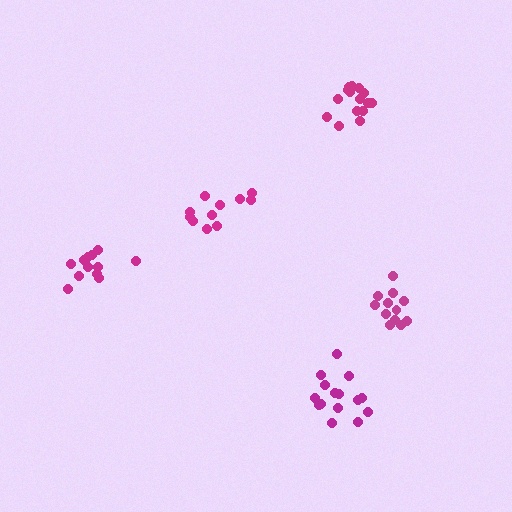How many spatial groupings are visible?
There are 5 spatial groupings.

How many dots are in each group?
Group 1: 12 dots, Group 2: 15 dots, Group 3: 12 dots, Group 4: 15 dots, Group 5: 12 dots (66 total).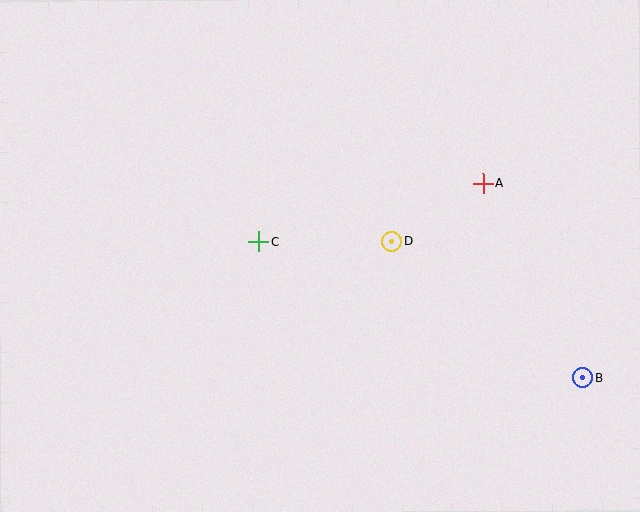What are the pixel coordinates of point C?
Point C is at (259, 242).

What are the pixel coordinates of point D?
Point D is at (392, 241).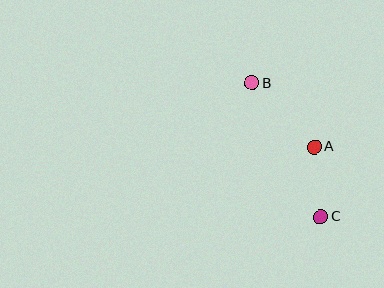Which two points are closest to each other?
Points A and C are closest to each other.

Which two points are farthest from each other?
Points B and C are farthest from each other.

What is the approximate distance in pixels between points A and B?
The distance between A and B is approximately 89 pixels.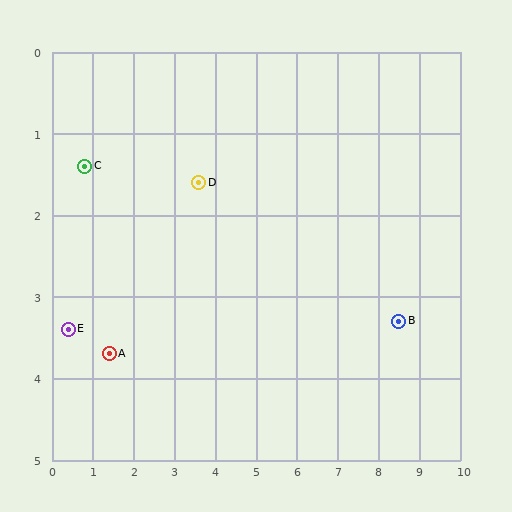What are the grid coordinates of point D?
Point D is at approximately (3.6, 1.6).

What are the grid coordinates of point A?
Point A is at approximately (1.4, 3.7).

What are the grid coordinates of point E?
Point E is at approximately (0.4, 3.4).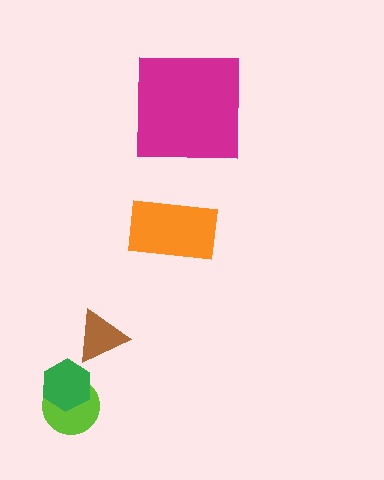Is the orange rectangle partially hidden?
No, no other shape covers it.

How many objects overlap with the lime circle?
1 object overlaps with the lime circle.